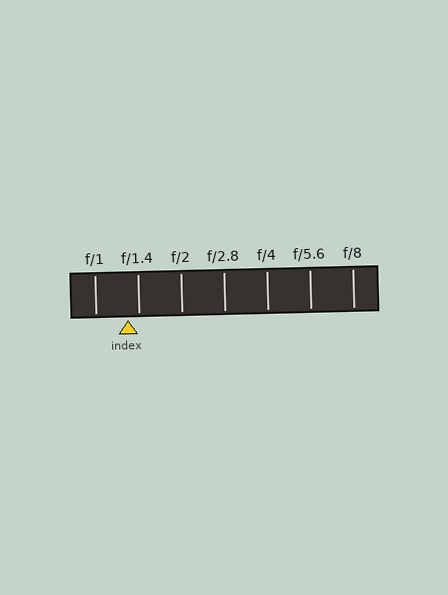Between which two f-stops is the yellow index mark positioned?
The index mark is between f/1 and f/1.4.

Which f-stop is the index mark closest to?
The index mark is closest to f/1.4.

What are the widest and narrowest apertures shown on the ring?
The widest aperture shown is f/1 and the narrowest is f/8.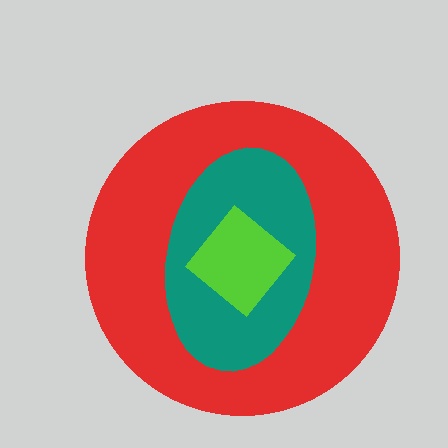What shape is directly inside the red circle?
The teal ellipse.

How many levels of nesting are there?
3.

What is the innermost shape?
The lime diamond.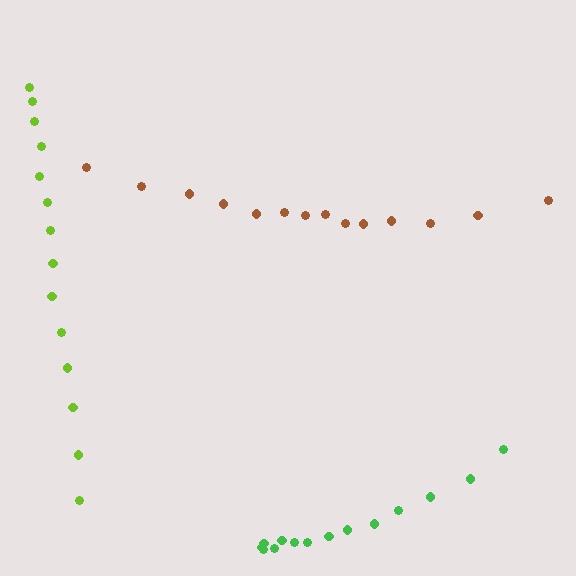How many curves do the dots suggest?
There are 3 distinct paths.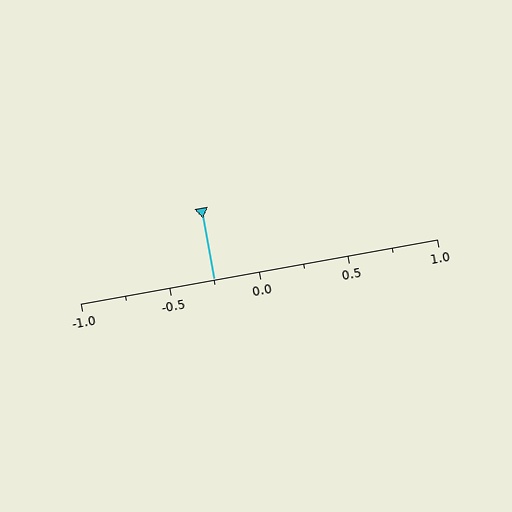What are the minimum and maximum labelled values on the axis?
The axis runs from -1.0 to 1.0.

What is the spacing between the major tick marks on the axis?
The major ticks are spaced 0.5 apart.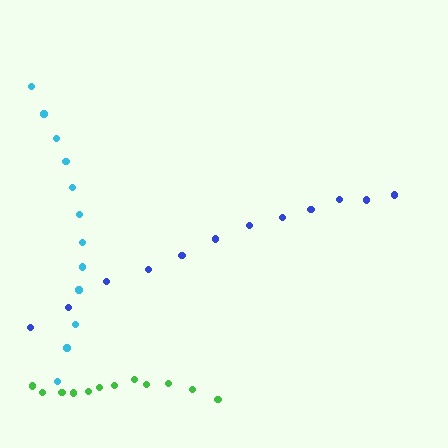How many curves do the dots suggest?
There are 3 distinct paths.